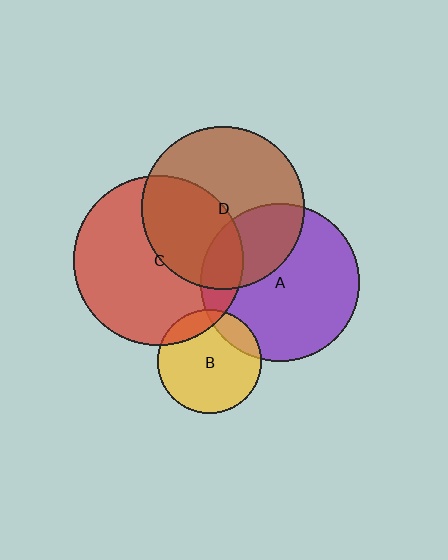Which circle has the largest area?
Circle C (red).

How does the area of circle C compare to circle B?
Approximately 2.7 times.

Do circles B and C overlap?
Yes.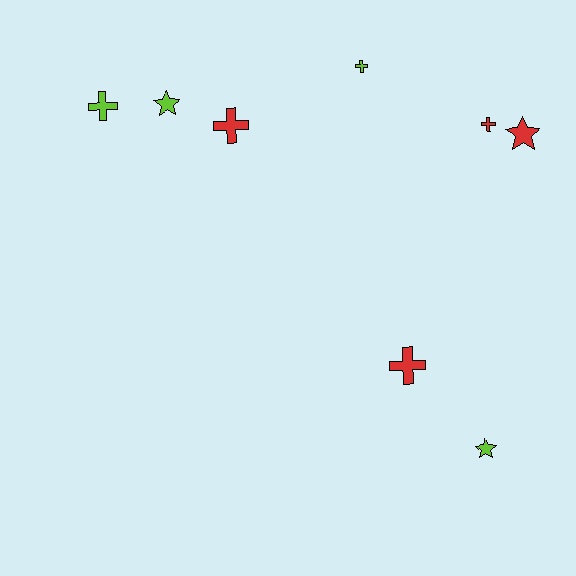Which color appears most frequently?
Red, with 4 objects.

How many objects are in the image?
There are 8 objects.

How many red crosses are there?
There are 3 red crosses.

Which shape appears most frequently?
Cross, with 5 objects.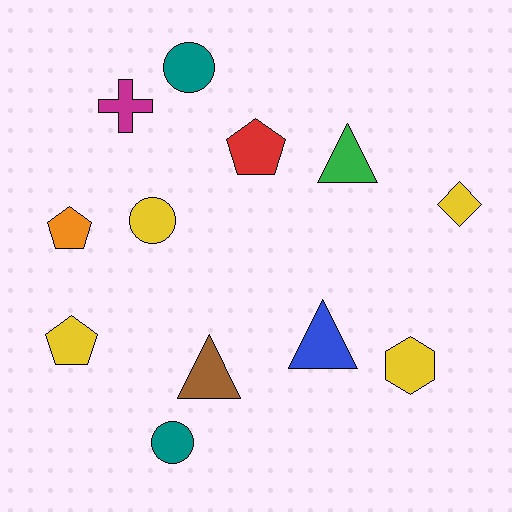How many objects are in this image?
There are 12 objects.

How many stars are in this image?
There are no stars.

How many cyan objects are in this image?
There are no cyan objects.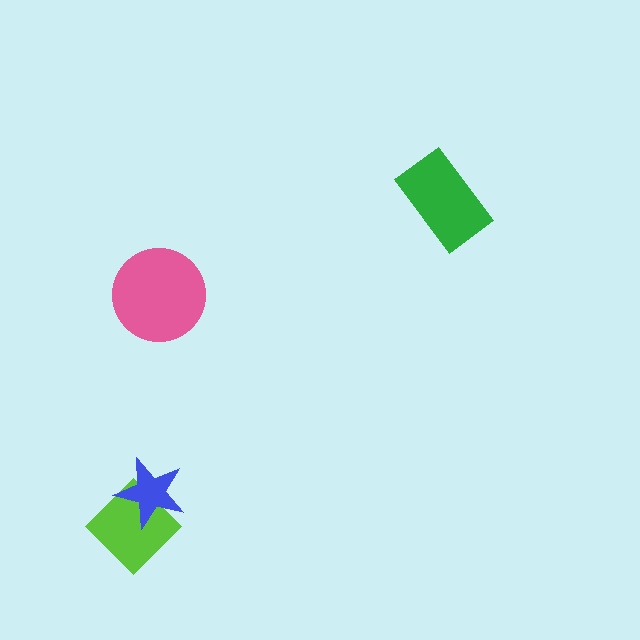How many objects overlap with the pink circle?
0 objects overlap with the pink circle.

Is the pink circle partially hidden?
No, no other shape covers it.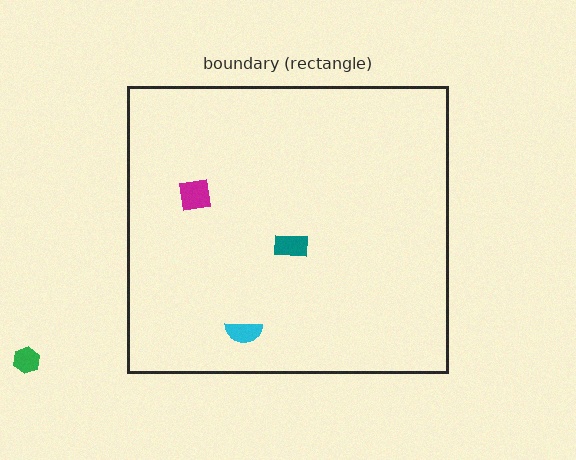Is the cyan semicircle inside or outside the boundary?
Inside.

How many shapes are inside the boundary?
3 inside, 1 outside.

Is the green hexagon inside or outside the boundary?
Outside.